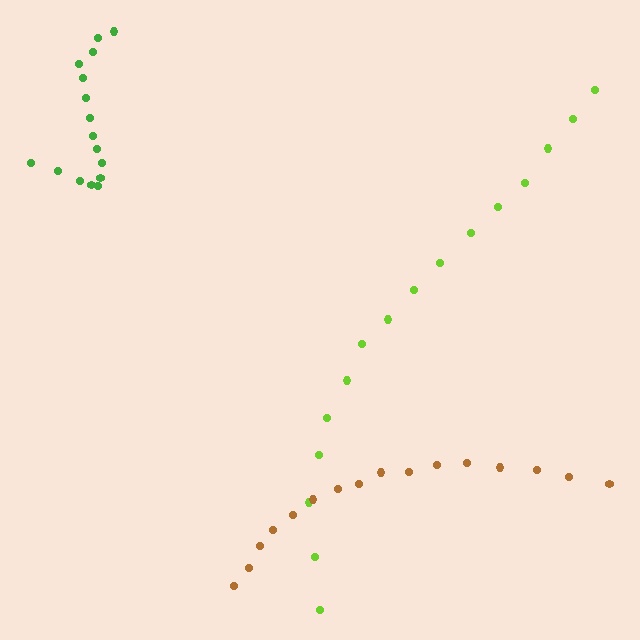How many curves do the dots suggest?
There are 3 distinct paths.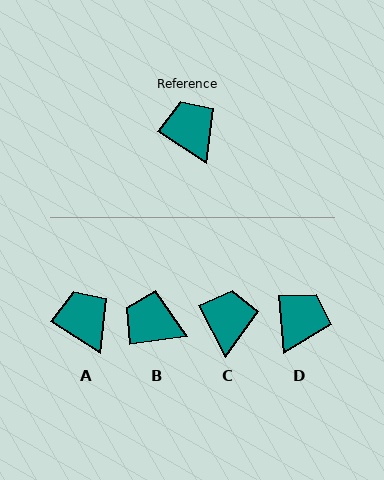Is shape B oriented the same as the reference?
No, it is off by about 41 degrees.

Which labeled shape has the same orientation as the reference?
A.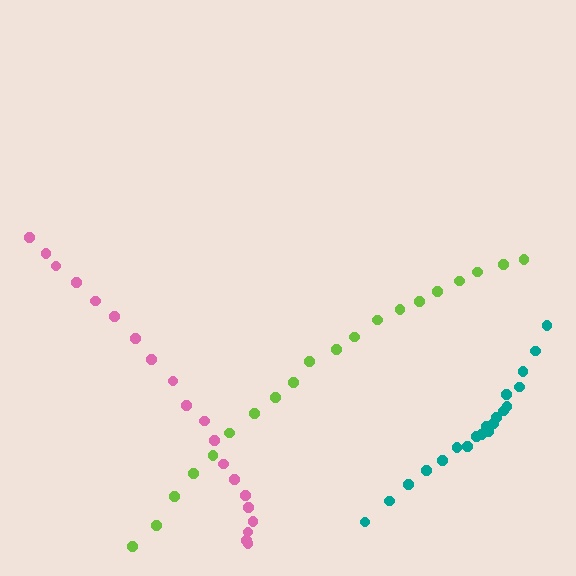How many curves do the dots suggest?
There are 3 distinct paths.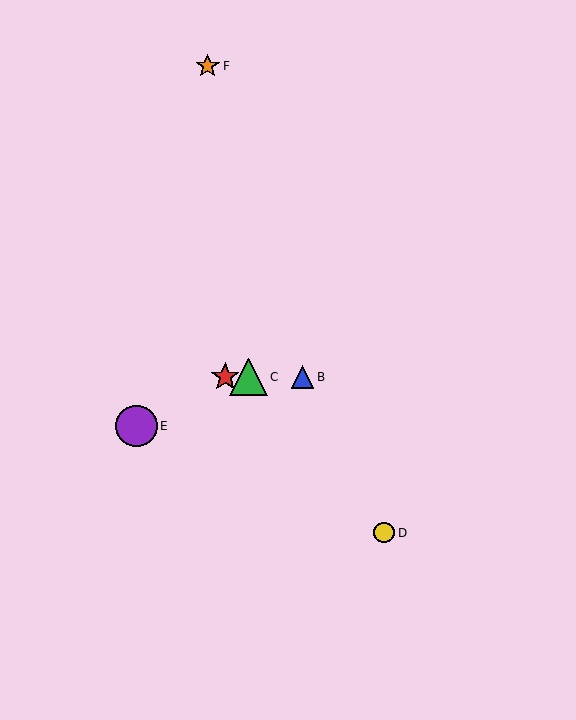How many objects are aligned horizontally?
3 objects (A, B, C) are aligned horizontally.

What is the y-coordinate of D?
Object D is at y≈533.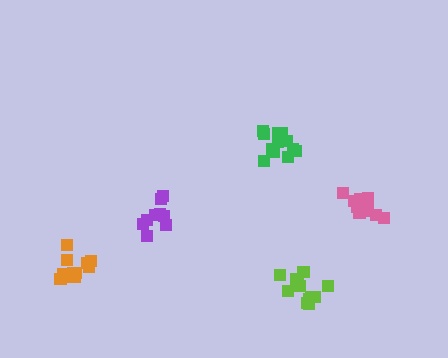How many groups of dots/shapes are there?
There are 5 groups.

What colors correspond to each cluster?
The clusters are colored: lime, pink, green, purple, orange.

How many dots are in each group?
Group 1: 14 dots, Group 2: 11 dots, Group 3: 14 dots, Group 4: 9 dots, Group 5: 11 dots (59 total).